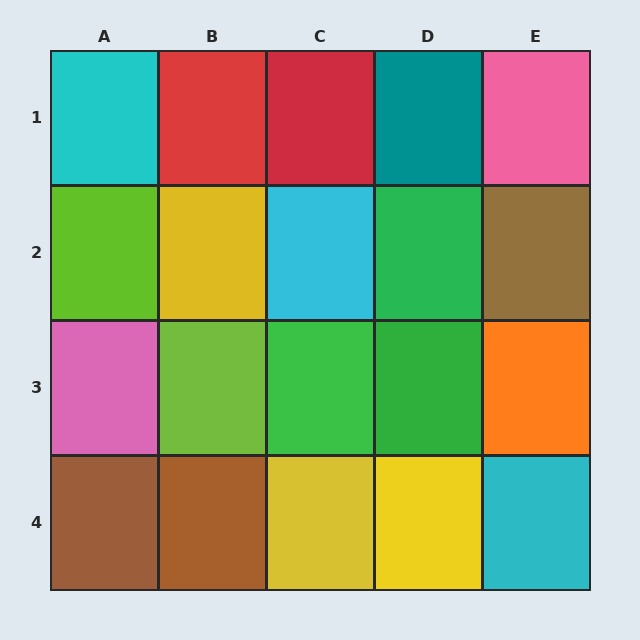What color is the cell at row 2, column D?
Green.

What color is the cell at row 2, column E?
Brown.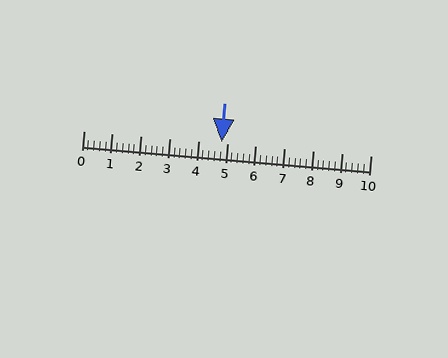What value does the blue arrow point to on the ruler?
The blue arrow points to approximately 4.8.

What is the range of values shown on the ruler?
The ruler shows values from 0 to 10.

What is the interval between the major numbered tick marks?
The major tick marks are spaced 1 units apart.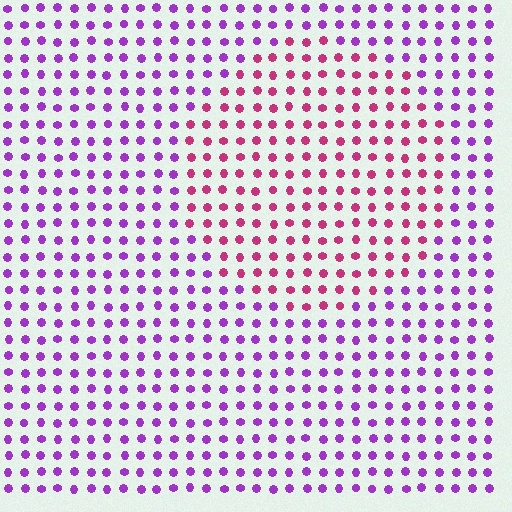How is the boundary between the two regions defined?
The boundary is defined purely by a slight shift in hue (about 46 degrees). Spacing, size, and orientation are identical on both sides.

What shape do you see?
I see a circle.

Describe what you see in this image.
The image is filled with small purple elements in a uniform arrangement. A circle-shaped region is visible where the elements are tinted to a slightly different hue, forming a subtle color boundary.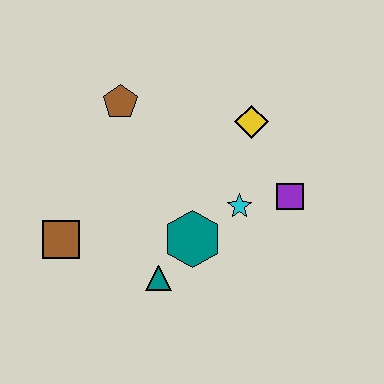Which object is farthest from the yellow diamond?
The brown square is farthest from the yellow diamond.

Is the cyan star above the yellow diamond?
No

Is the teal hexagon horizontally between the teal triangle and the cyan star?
Yes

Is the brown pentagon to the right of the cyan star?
No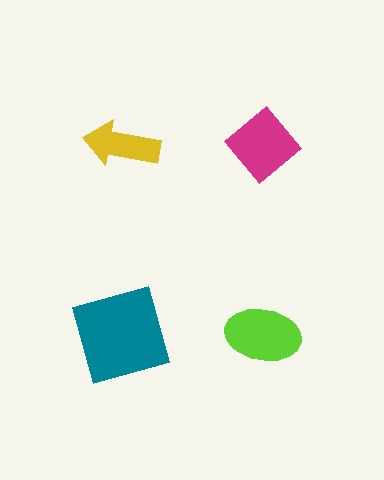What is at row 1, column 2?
A magenta diamond.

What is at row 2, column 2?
A lime ellipse.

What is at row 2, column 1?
A teal square.